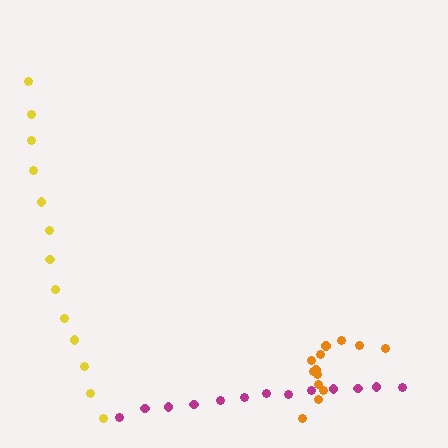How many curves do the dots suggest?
There are 3 distinct paths.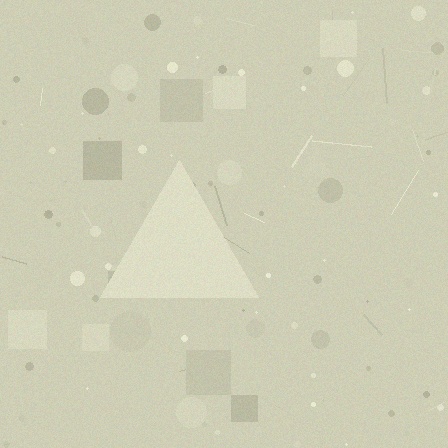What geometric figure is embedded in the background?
A triangle is embedded in the background.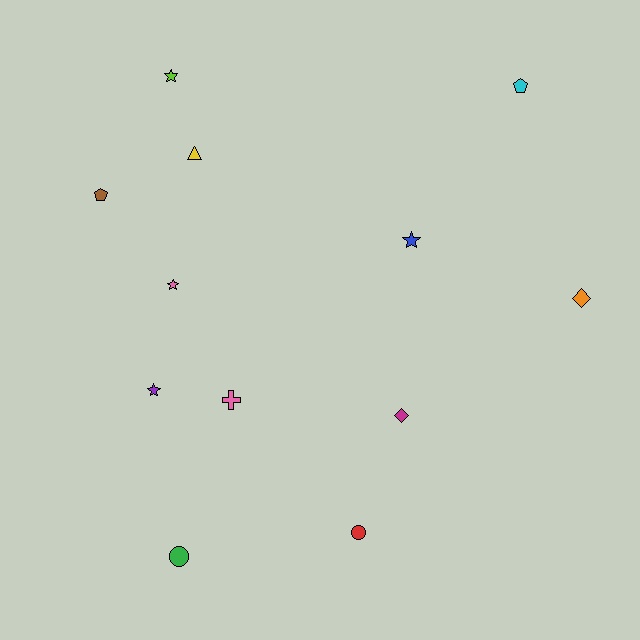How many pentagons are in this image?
There are 2 pentagons.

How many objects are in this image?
There are 12 objects.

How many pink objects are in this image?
There are 2 pink objects.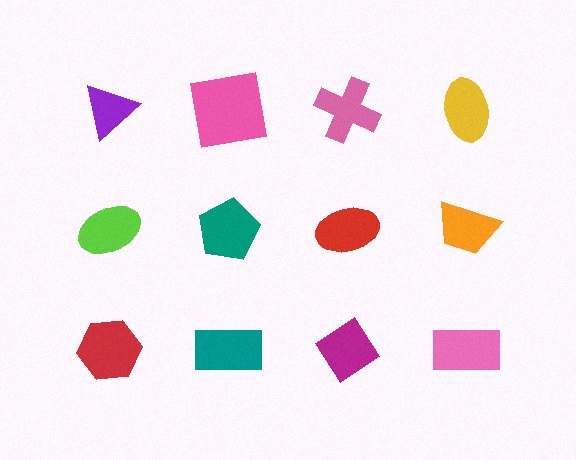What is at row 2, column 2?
A teal pentagon.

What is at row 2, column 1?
A lime ellipse.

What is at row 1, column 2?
A pink square.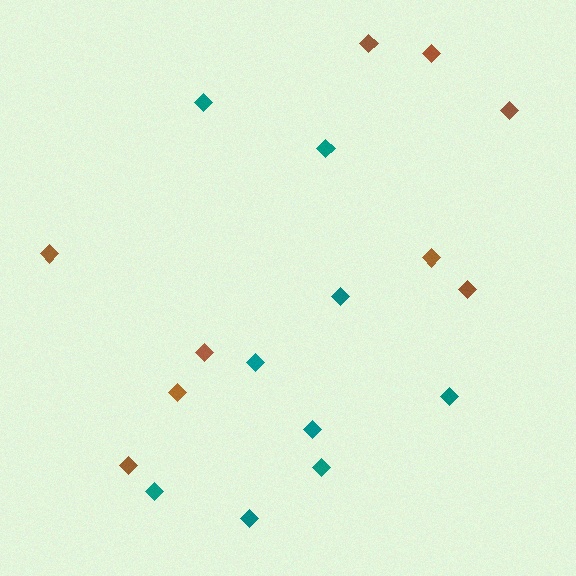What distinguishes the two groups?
There are 2 groups: one group of teal diamonds (9) and one group of brown diamonds (9).